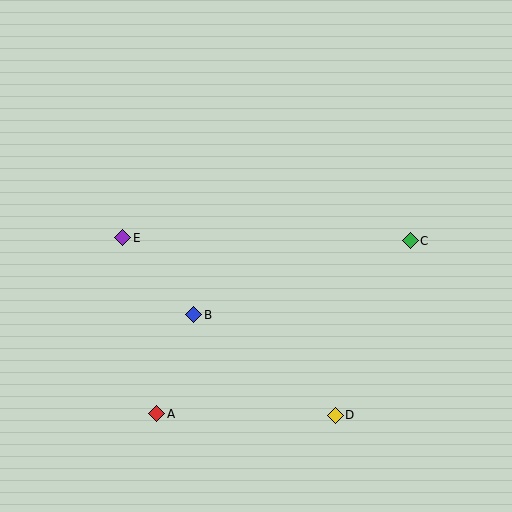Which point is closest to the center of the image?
Point B at (194, 315) is closest to the center.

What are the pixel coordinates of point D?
Point D is at (335, 415).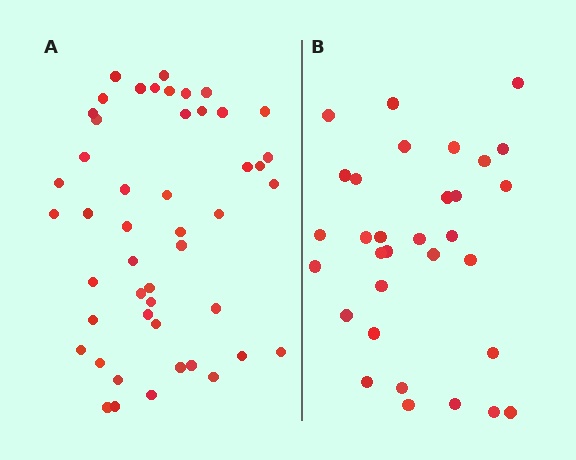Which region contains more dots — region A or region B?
Region A (the left region) has more dots.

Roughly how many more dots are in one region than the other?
Region A has approximately 15 more dots than region B.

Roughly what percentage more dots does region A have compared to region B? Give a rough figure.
About 50% more.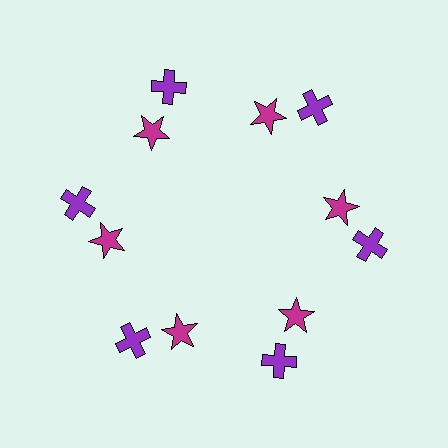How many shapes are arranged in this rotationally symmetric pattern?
There are 12 shapes, arranged in 6 groups of 2.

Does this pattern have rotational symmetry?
Yes, this pattern has 6-fold rotational symmetry. It looks the same after rotating 60 degrees around the center.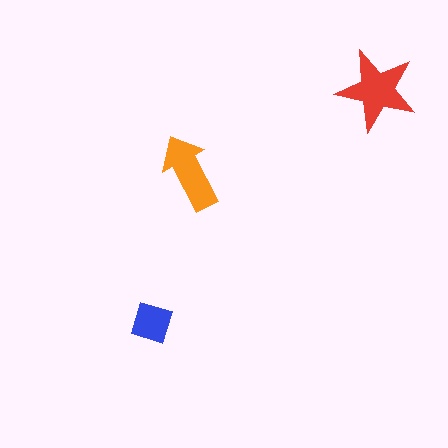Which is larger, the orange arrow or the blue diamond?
The orange arrow.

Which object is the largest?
The red star.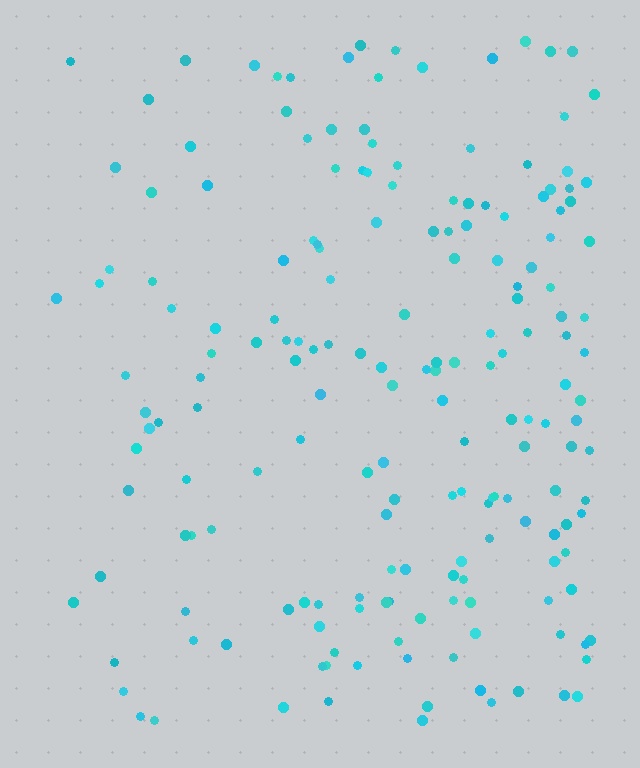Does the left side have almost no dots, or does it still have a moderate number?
Still a moderate number, just noticeably fewer than the right.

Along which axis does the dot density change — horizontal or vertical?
Horizontal.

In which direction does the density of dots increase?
From left to right, with the right side densest.